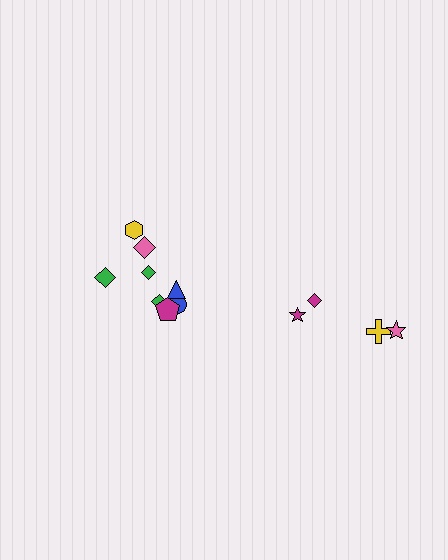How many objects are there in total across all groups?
There are 12 objects.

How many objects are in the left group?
There are 8 objects.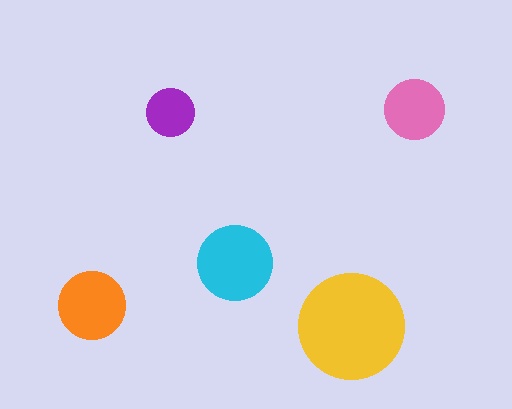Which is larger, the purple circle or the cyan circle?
The cyan one.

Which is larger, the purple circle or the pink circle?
The pink one.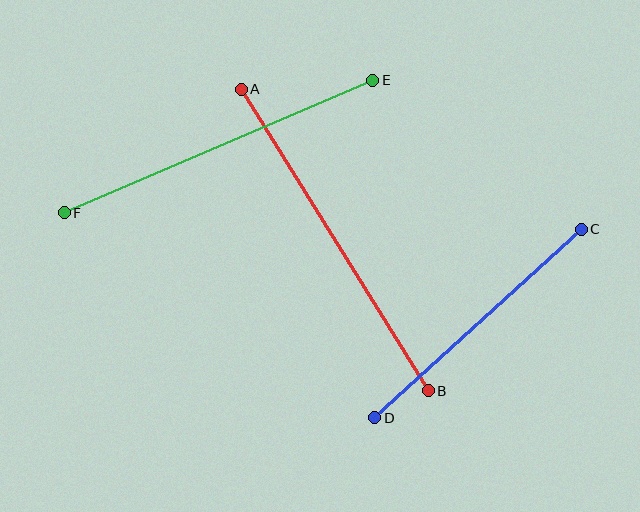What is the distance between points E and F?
The distance is approximately 336 pixels.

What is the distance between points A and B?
The distance is approximately 355 pixels.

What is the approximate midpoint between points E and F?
The midpoint is at approximately (218, 147) pixels.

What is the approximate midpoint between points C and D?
The midpoint is at approximately (478, 323) pixels.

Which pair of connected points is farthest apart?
Points A and B are farthest apart.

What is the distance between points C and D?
The distance is approximately 280 pixels.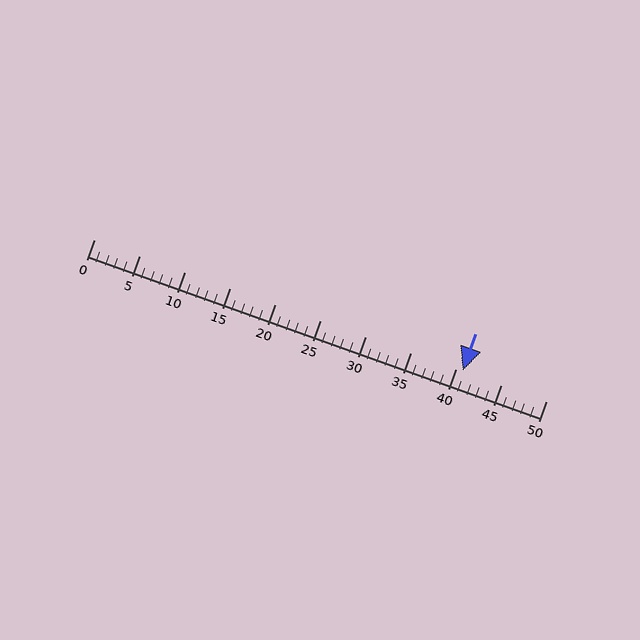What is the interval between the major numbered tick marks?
The major tick marks are spaced 5 units apart.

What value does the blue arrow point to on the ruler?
The blue arrow points to approximately 41.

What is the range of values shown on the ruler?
The ruler shows values from 0 to 50.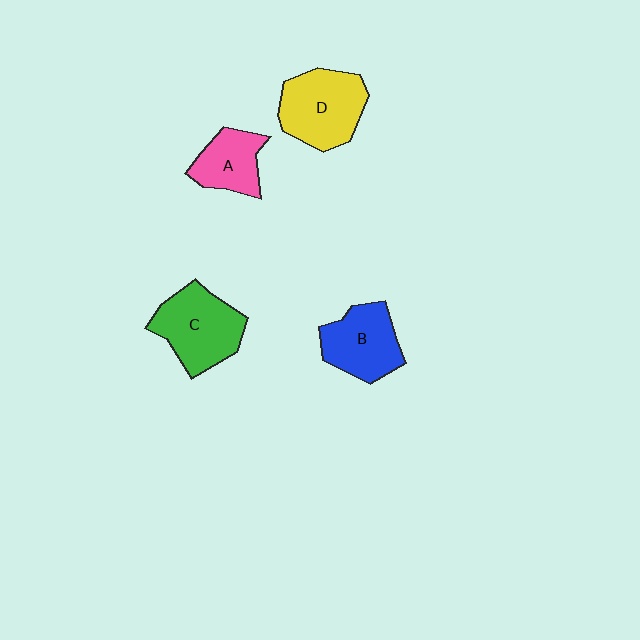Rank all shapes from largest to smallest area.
From largest to smallest: C (green), D (yellow), B (blue), A (pink).